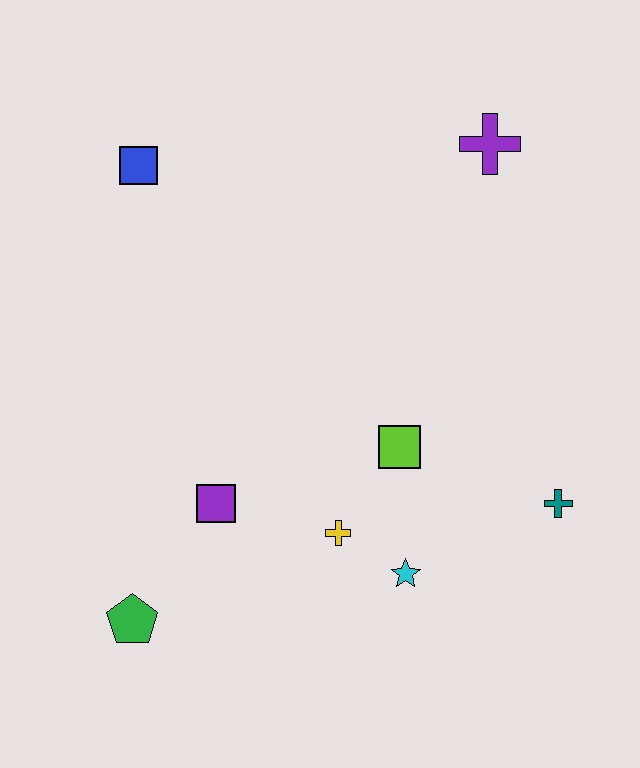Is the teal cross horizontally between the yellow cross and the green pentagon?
No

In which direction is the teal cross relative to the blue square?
The teal cross is to the right of the blue square.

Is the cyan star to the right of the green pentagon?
Yes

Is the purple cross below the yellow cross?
No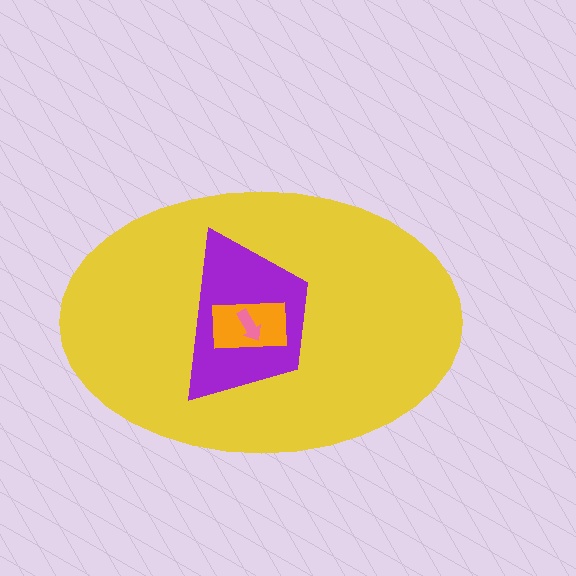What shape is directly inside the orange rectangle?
The pink arrow.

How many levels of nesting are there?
4.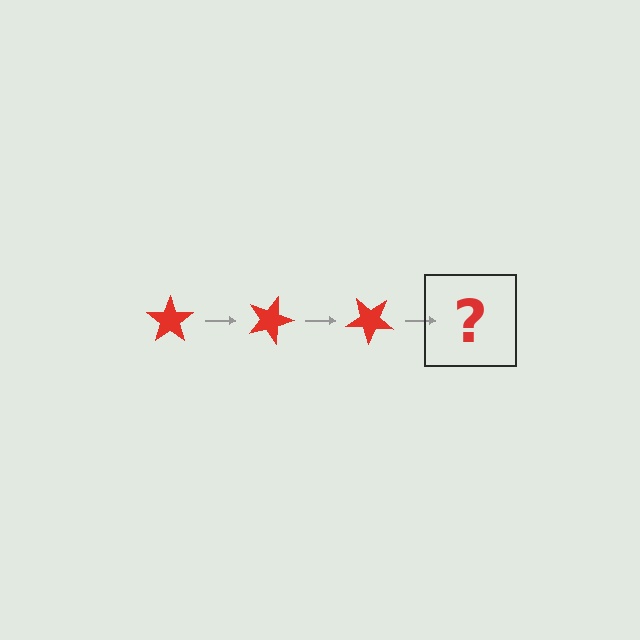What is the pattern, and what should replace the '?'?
The pattern is that the star rotates 20 degrees each step. The '?' should be a red star rotated 60 degrees.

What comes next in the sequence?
The next element should be a red star rotated 60 degrees.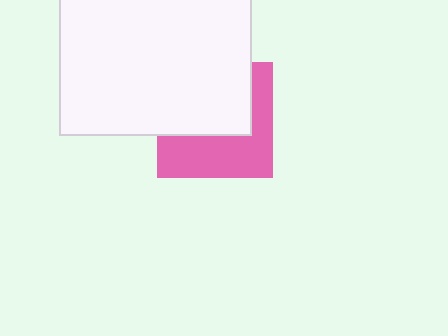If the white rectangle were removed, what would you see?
You would see the complete pink square.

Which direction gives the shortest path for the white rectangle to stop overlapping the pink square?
Moving up gives the shortest separation.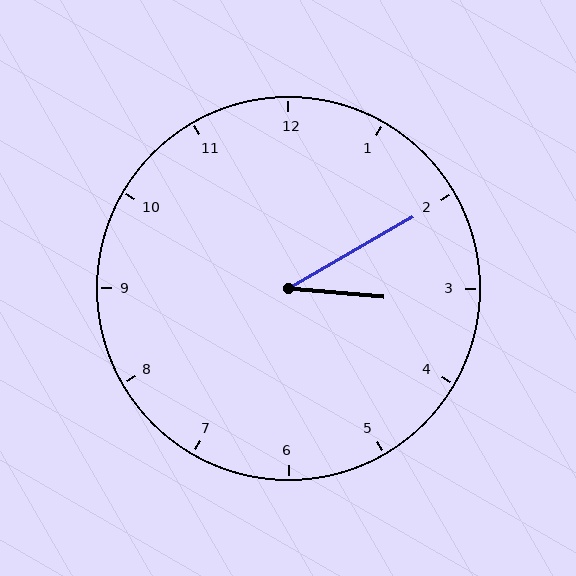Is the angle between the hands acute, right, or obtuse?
It is acute.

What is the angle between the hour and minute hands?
Approximately 35 degrees.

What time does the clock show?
3:10.